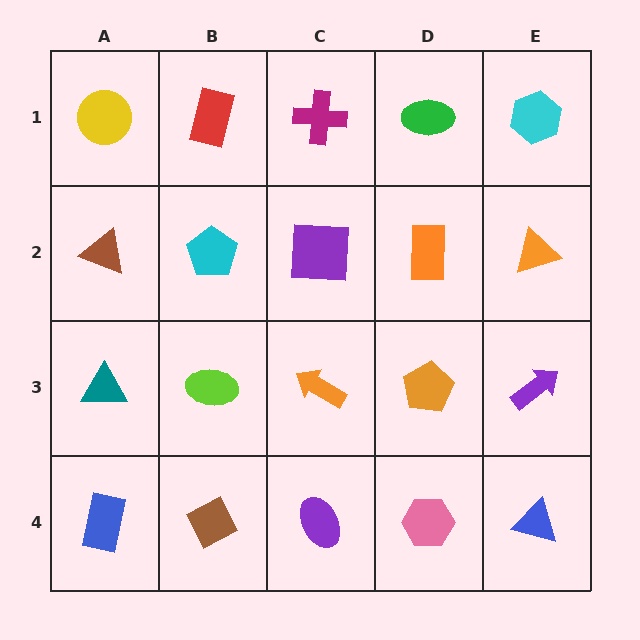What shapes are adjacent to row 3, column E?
An orange triangle (row 2, column E), a blue triangle (row 4, column E), an orange pentagon (row 3, column D).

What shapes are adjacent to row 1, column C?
A purple square (row 2, column C), a red rectangle (row 1, column B), a green ellipse (row 1, column D).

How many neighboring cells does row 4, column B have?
3.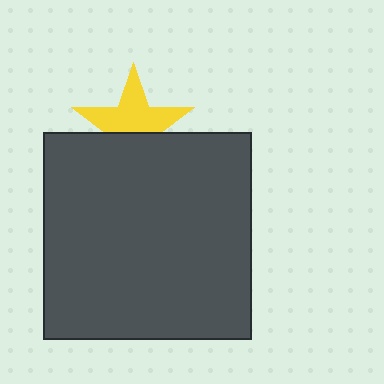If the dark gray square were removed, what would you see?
You would see the complete yellow star.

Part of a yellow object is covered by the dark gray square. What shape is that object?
It is a star.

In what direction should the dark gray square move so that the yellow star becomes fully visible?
The dark gray square should move down. That is the shortest direction to clear the overlap and leave the yellow star fully visible.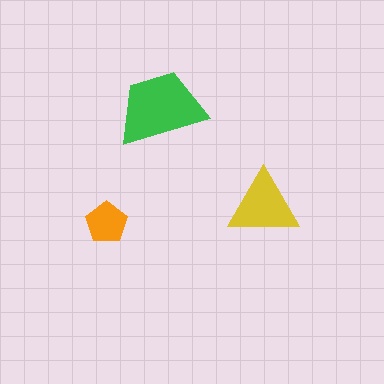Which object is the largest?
The green trapezoid.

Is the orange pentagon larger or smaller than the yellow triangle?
Smaller.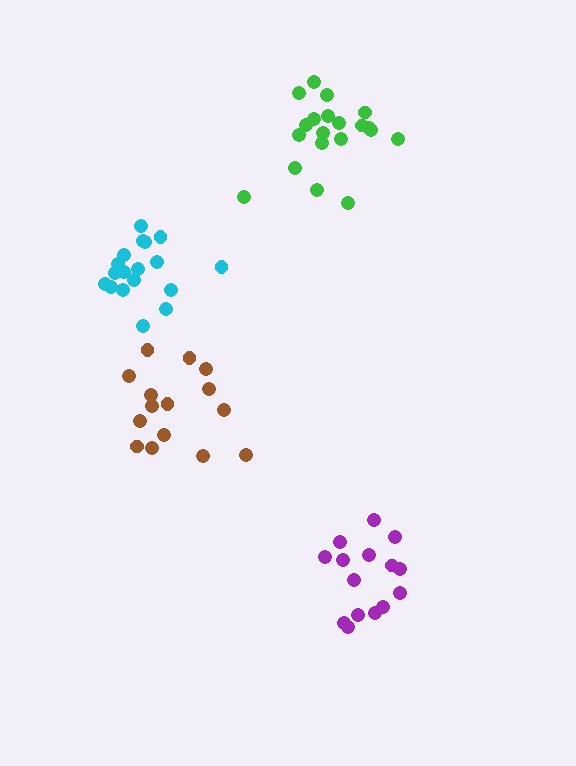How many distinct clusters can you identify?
There are 4 distinct clusters.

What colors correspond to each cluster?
The clusters are colored: brown, green, cyan, purple.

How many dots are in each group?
Group 1: 15 dots, Group 2: 20 dots, Group 3: 18 dots, Group 4: 15 dots (68 total).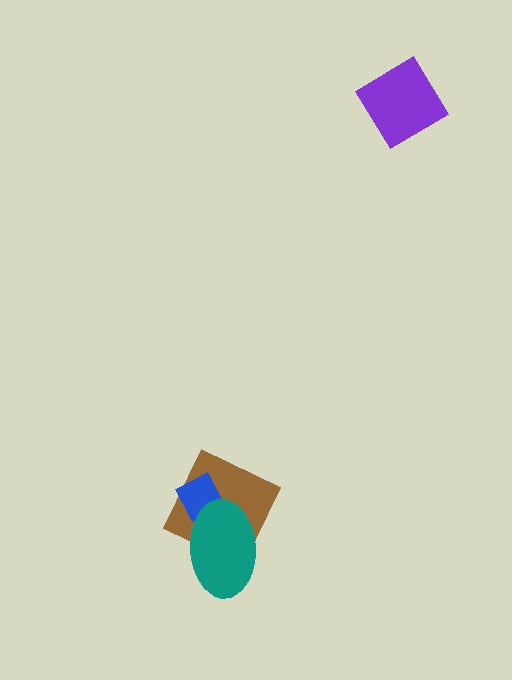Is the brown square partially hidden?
Yes, it is partially covered by another shape.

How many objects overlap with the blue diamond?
2 objects overlap with the blue diamond.